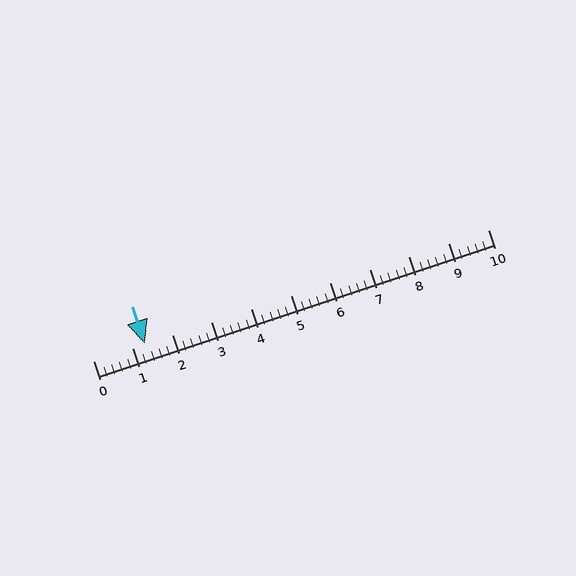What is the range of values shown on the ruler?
The ruler shows values from 0 to 10.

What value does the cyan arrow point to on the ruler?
The cyan arrow points to approximately 1.3.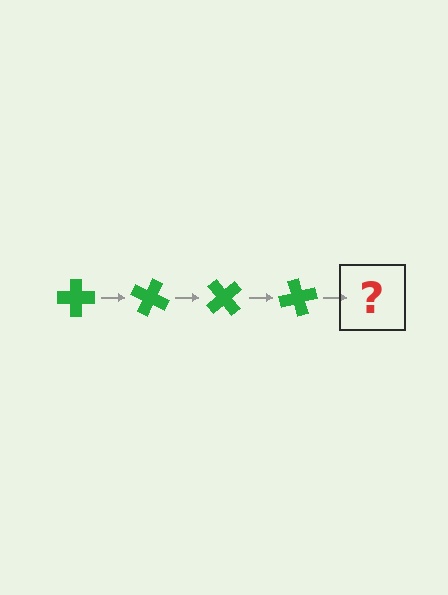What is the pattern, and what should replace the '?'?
The pattern is that the cross rotates 25 degrees each step. The '?' should be a green cross rotated 100 degrees.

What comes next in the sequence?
The next element should be a green cross rotated 100 degrees.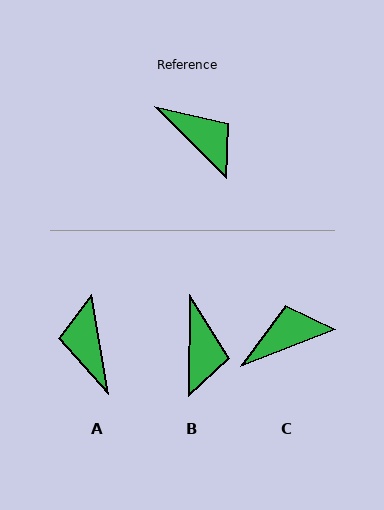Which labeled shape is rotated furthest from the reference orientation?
A, about 145 degrees away.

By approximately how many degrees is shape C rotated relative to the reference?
Approximately 67 degrees counter-clockwise.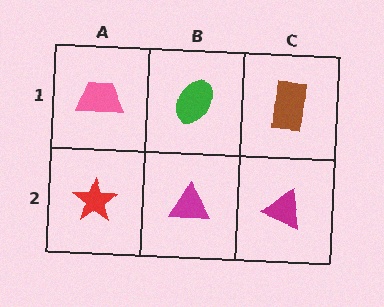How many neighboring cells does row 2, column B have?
3.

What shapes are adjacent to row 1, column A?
A red star (row 2, column A), a green ellipse (row 1, column B).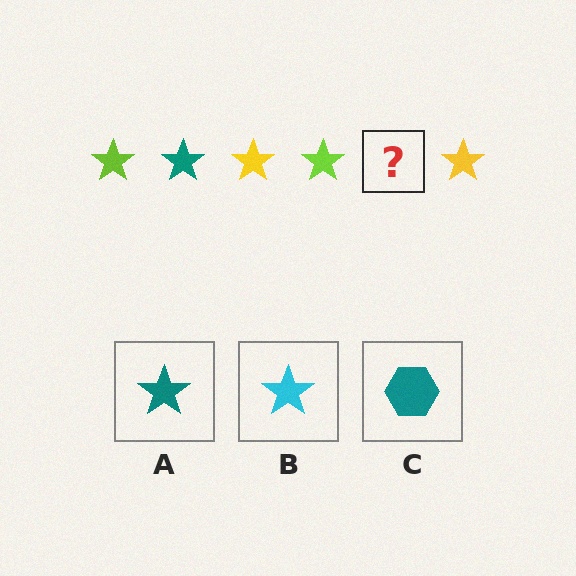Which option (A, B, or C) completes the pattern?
A.